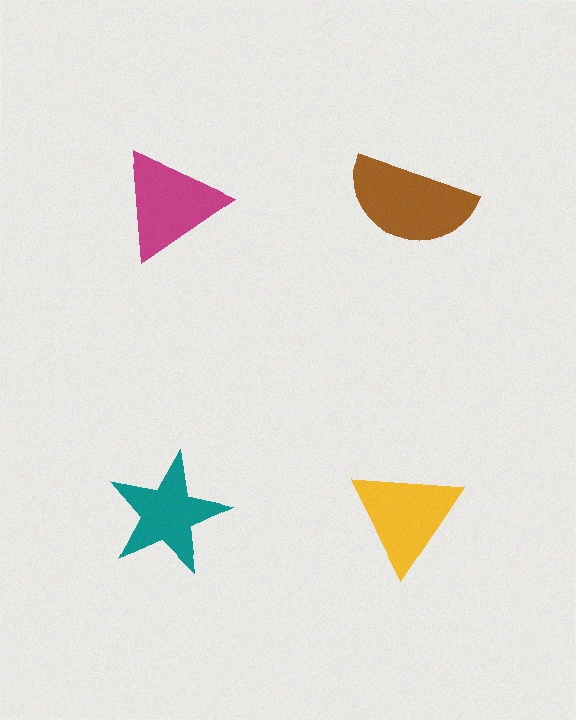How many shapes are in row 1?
2 shapes.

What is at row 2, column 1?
A teal star.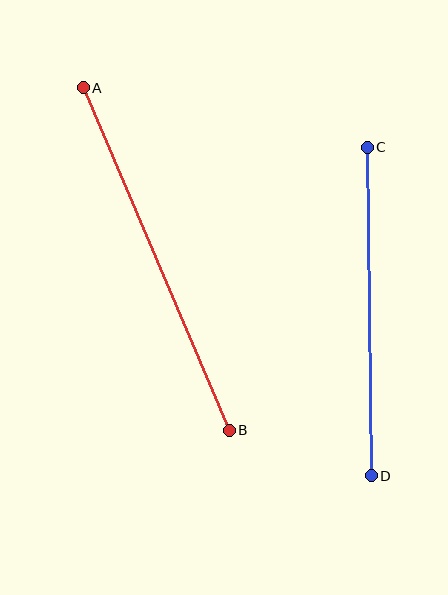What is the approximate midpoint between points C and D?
The midpoint is at approximately (369, 311) pixels.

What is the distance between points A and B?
The distance is approximately 372 pixels.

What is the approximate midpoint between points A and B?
The midpoint is at approximately (156, 259) pixels.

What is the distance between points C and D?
The distance is approximately 328 pixels.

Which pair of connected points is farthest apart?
Points A and B are farthest apart.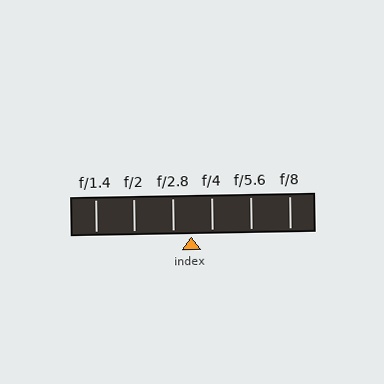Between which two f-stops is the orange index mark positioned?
The index mark is between f/2.8 and f/4.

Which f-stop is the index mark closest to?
The index mark is closest to f/2.8.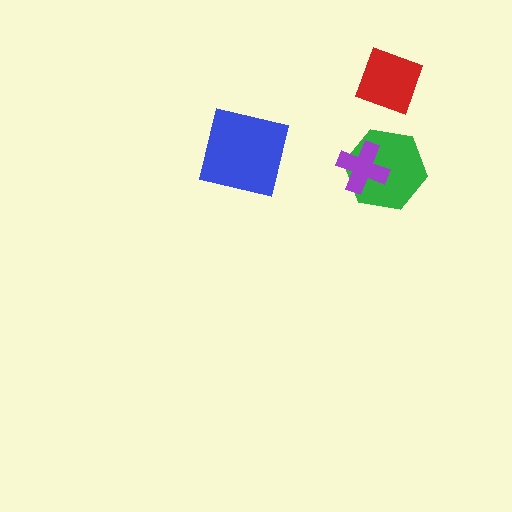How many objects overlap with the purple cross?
1 object overlaps with the purple cross.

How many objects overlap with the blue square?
0 objects overlap with the blue square.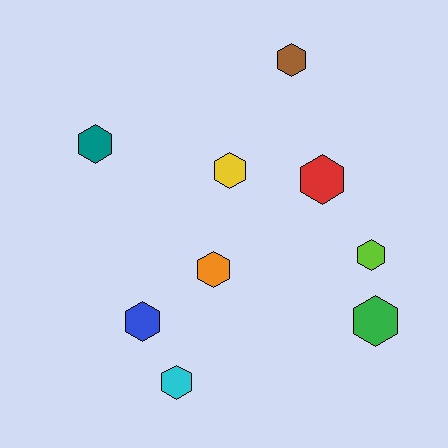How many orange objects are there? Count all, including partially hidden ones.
There is 1 orange object.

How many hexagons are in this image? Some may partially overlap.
There are 9 hexagons.